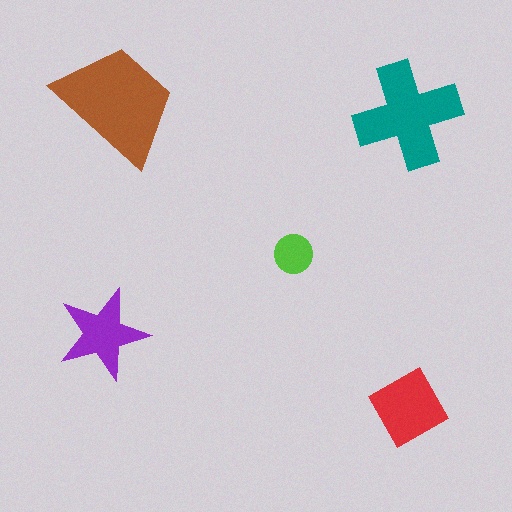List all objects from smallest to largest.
The lime circle, the purple star, the red square, the teal cross, the brown trapezoid.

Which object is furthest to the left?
The purple star is leftmost.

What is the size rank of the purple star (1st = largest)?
4th.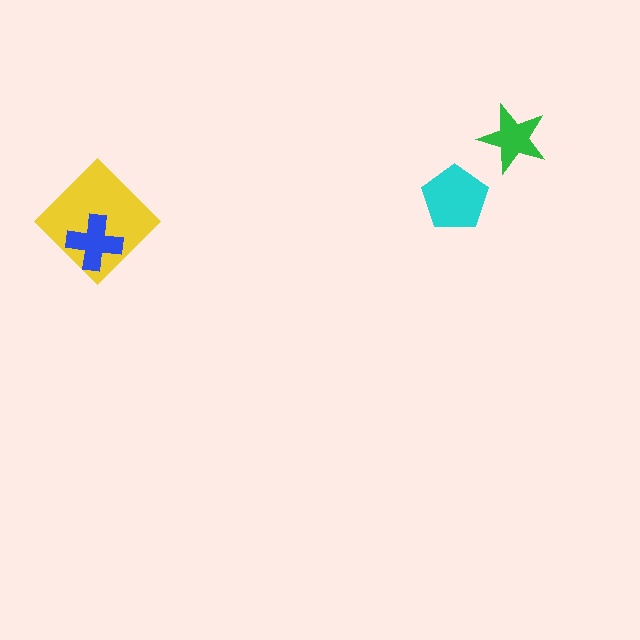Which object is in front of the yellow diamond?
The blue cross is in front of the yellow diamond.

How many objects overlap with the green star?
0 objects overlap with the green star.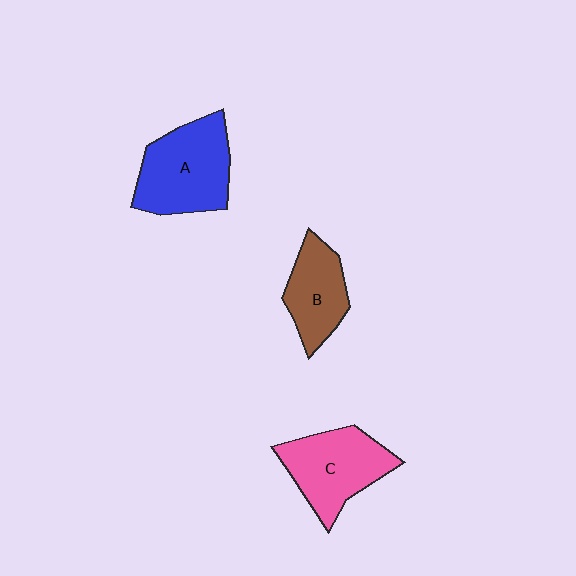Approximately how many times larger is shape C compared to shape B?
Approximately 1.3 times.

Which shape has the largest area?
Shape A (blue).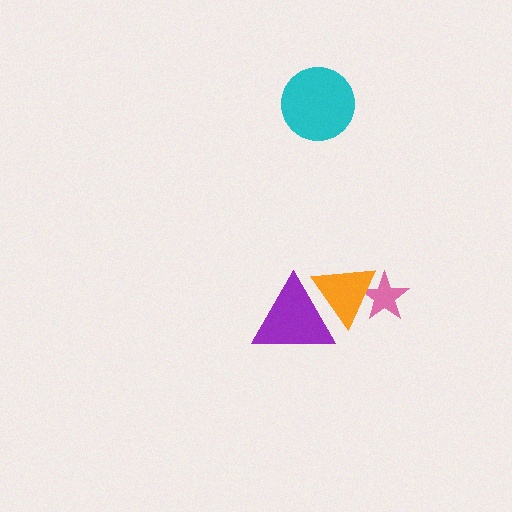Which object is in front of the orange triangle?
The purple triangle is in front of the orange triangle.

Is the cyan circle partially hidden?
No, no other shape covers it.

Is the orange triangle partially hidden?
Yes, it is partially covered by another shape.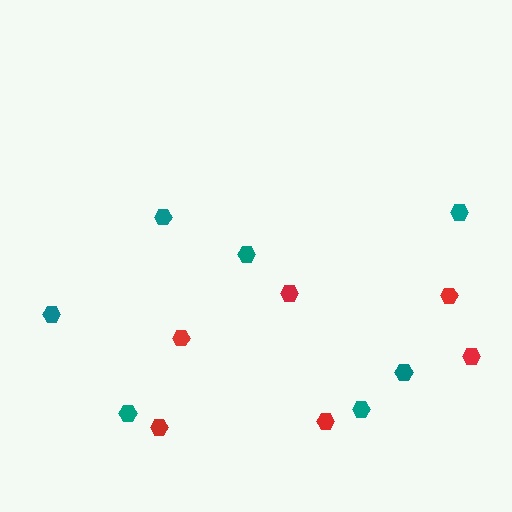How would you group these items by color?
There are 2 groups: one group of teal hexagons (7) and one group of red hexagons (6).